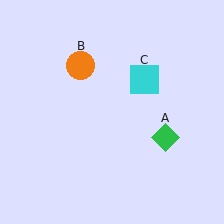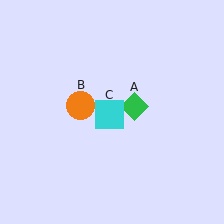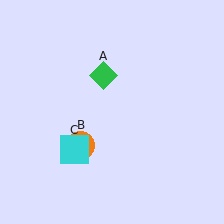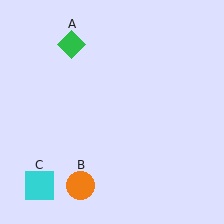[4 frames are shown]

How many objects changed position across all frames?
3 objects changed position: green diamond (object A), orange circle (object B), cyan square (object C).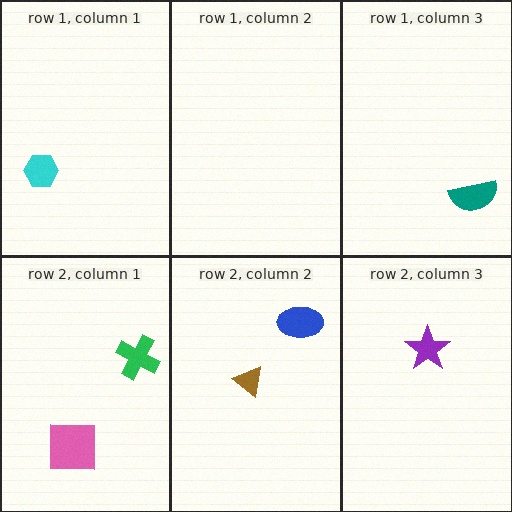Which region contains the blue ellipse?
The row 2, column 2 region.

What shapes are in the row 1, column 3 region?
The teal semicircle.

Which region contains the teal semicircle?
The row 1, column 3 region.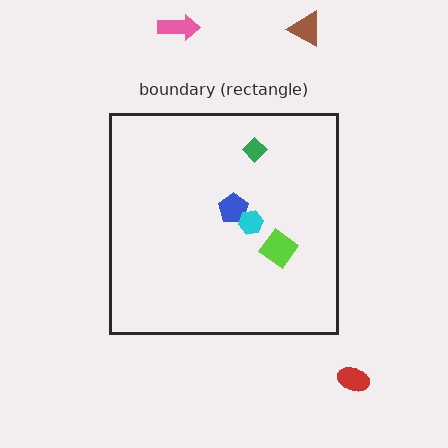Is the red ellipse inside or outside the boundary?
Outside.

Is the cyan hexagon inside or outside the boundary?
Inside.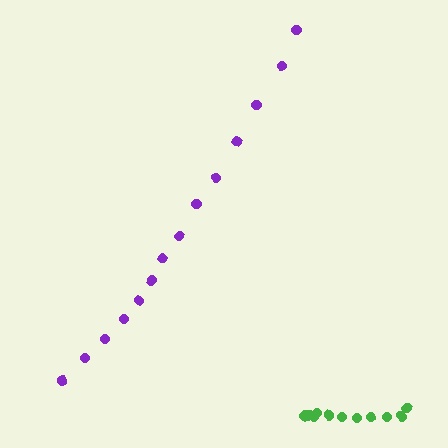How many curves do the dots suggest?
There are 2 distinct paths.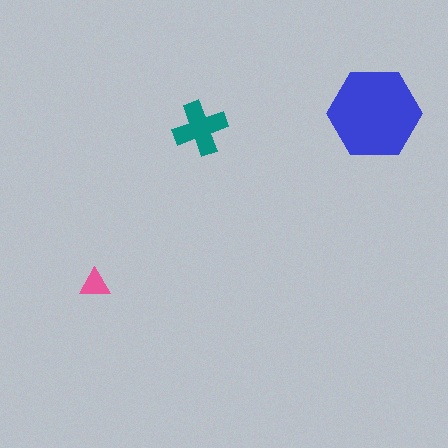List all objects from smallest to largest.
The pink triangle, the teal cross, the blue hexagon.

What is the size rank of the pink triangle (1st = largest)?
3rd.